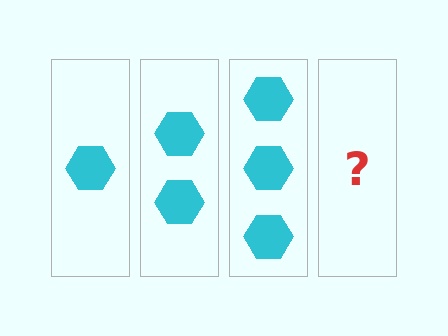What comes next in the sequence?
The next element should be 4 hexagons.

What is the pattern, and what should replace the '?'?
The pattern is that each step adds one more hexagon. The '?' should be 4 hexagons.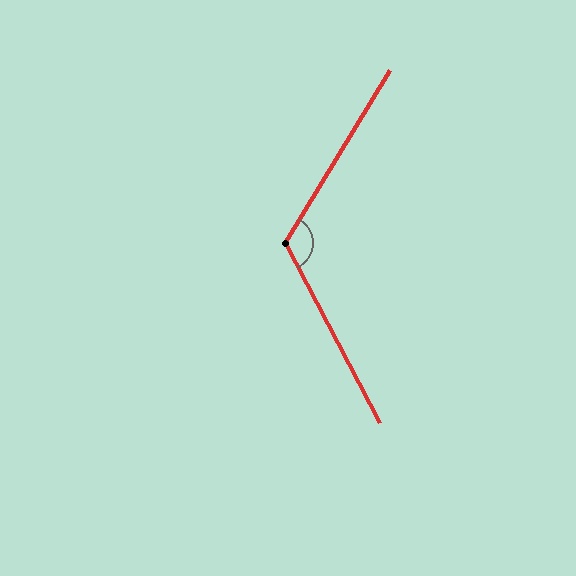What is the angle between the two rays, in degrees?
Approximately 121 degrees.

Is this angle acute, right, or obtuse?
It is obtuse.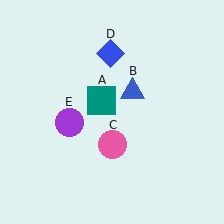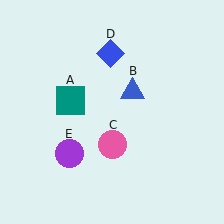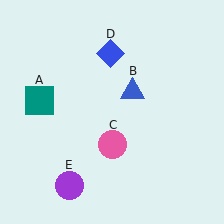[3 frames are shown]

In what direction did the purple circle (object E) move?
The purple circle (object E) moved down.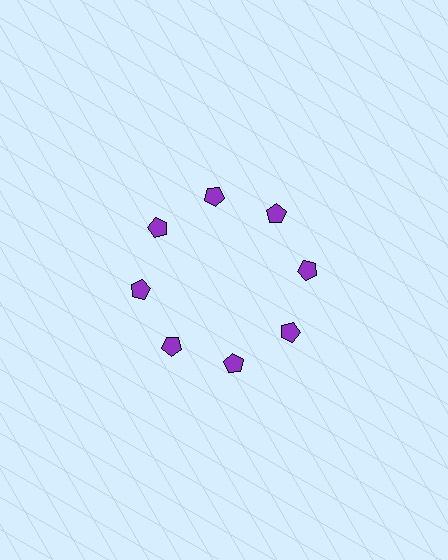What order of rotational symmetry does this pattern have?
This pattern has 8-fold rotational symmetry.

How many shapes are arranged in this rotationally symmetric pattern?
There are 8 shapes, arranged in 8 groups of 1.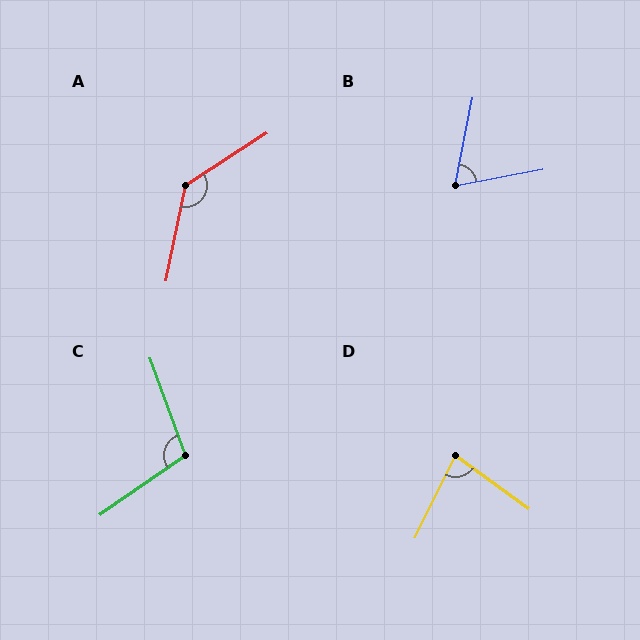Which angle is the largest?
A, at approximately 135 degrees.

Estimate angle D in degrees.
Approximately 80 degrees.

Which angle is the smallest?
B, at approximately 68 degrees.